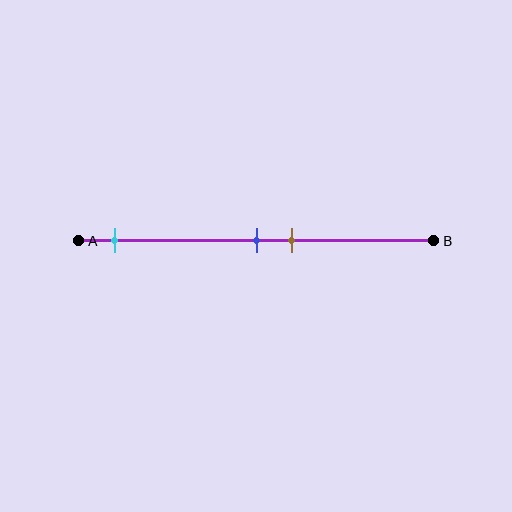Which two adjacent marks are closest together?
The blue and brown marks are the closest adjacent pair.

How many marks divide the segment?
There are 3 marks dividing the segment.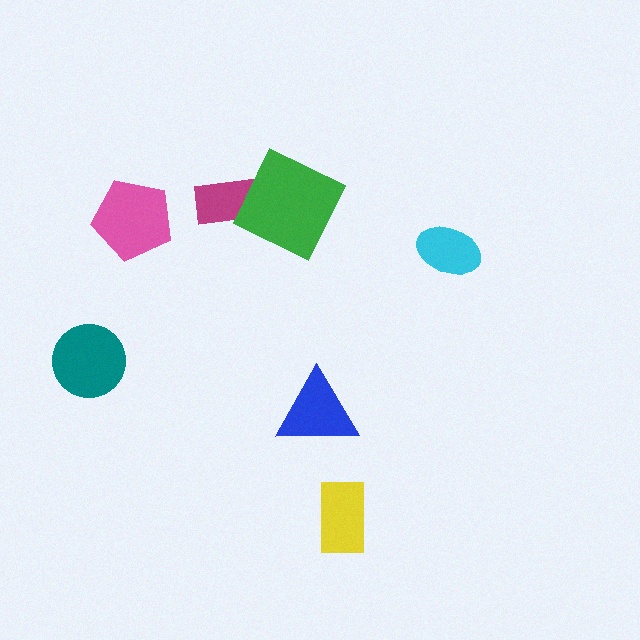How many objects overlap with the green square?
1 object overlaps with the green square.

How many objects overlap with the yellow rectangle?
0 objects overlap with the yellow rectangle.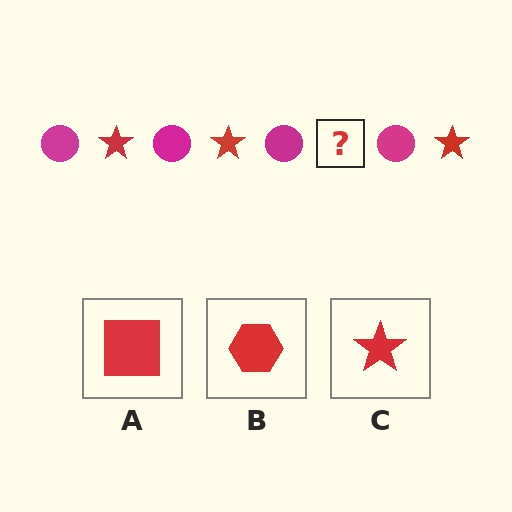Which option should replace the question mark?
Option C.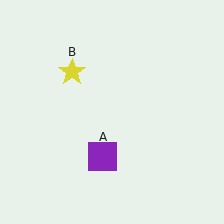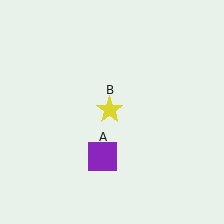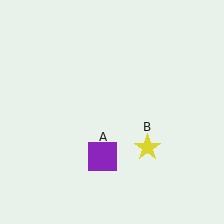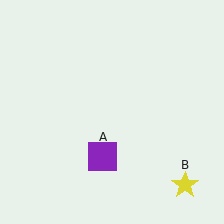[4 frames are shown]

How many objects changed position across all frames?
1 object changed position: yellow star (object B).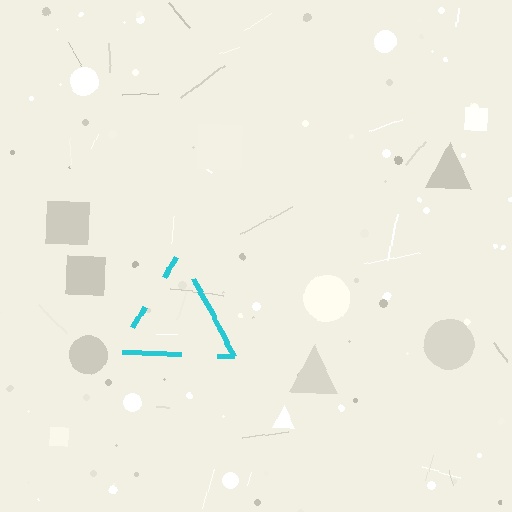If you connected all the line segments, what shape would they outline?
They would outline a triangle.